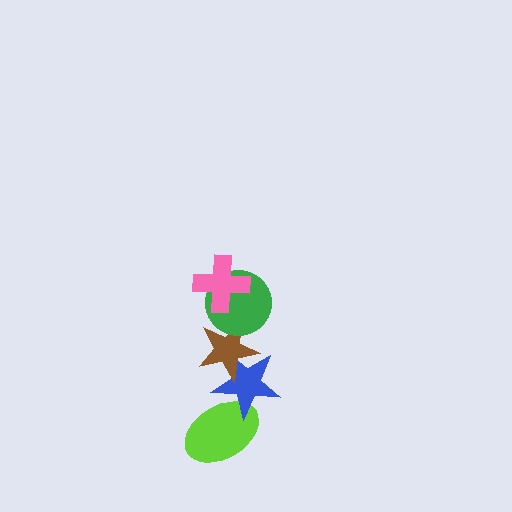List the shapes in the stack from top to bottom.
From top to bottom: the pink cross, the green circle, the brown star, the blue star, the lime ellipse.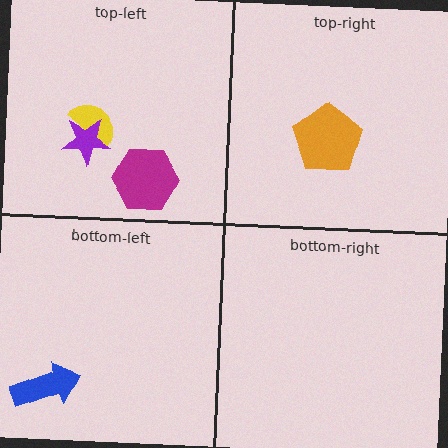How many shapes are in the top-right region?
1.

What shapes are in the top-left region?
The yellow semicircle, the magenta hexagon, the purple star.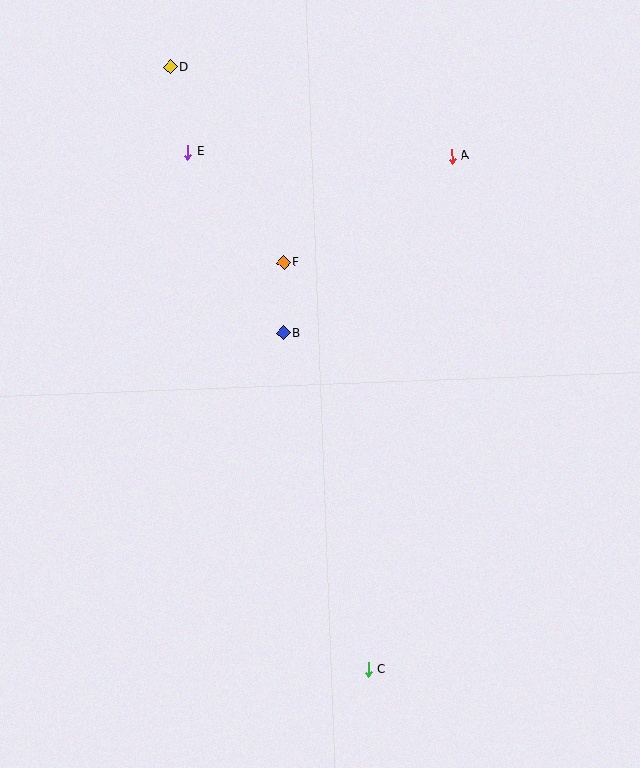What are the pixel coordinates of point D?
Point D is at (170, 67).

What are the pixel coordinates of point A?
Point A is at (452, 156).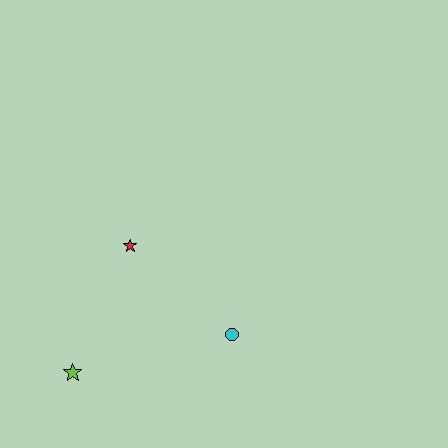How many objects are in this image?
There are 3 objects.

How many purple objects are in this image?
There are no purple objects.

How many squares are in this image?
There are no squares.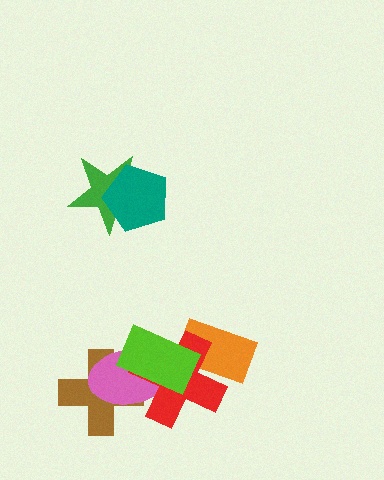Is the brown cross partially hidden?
Yes, it is partially covered by another shape.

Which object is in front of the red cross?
The lime rectangle is in front of the red cross.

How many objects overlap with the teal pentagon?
1 object overlaps with the teal pentagon.